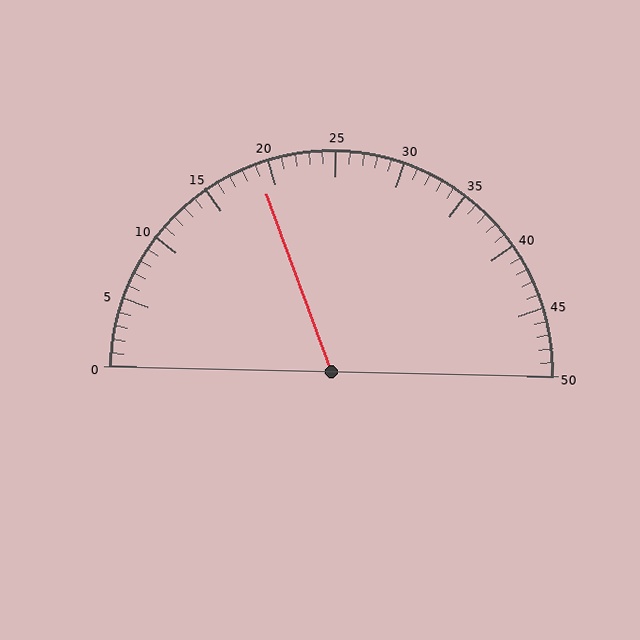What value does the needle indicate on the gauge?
The needle indicates approximately 19.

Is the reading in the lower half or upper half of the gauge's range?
The reading is in the lower half of the range (0 to 50).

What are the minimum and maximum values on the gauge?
The gauge ranges from 0 to 50.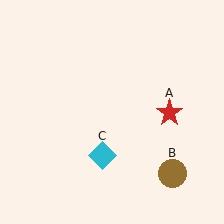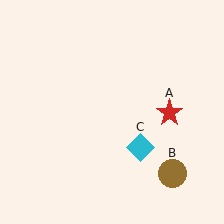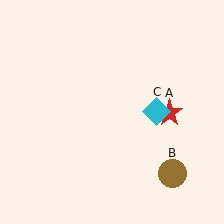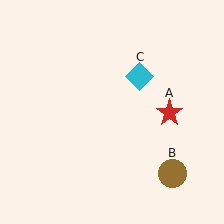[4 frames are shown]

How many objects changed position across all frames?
1 object changed position: cyan diamond (object C).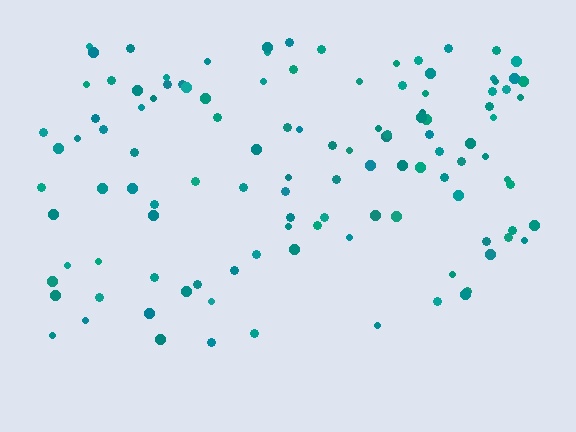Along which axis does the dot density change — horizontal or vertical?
Vertical.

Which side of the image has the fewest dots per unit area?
The bottom.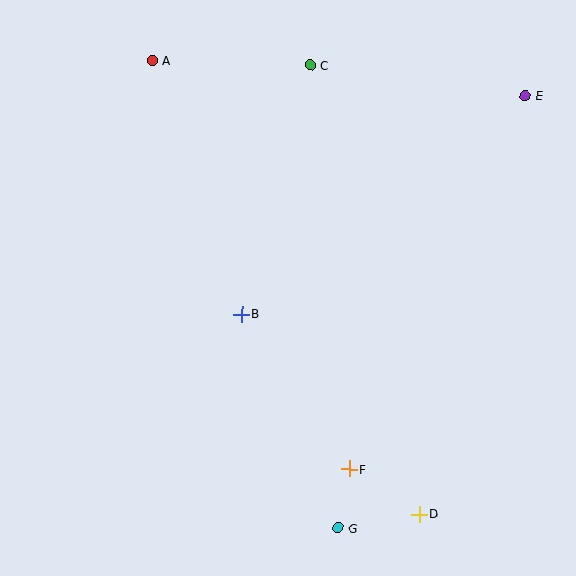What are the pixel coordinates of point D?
Point D is at (419, 514).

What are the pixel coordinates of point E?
Point E is at (525, 96).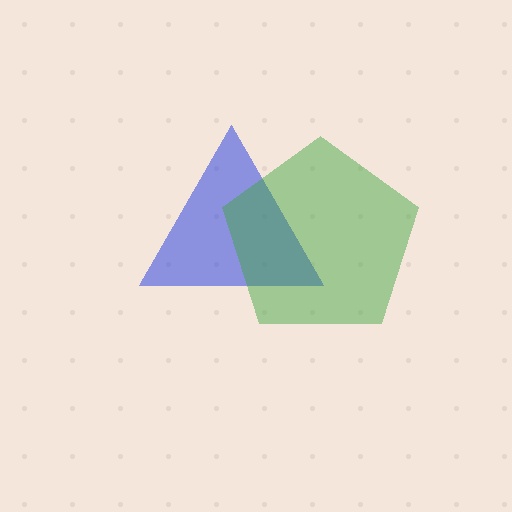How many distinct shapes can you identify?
There are 2 distinct shapes: a blue triangle, a green pentagon.